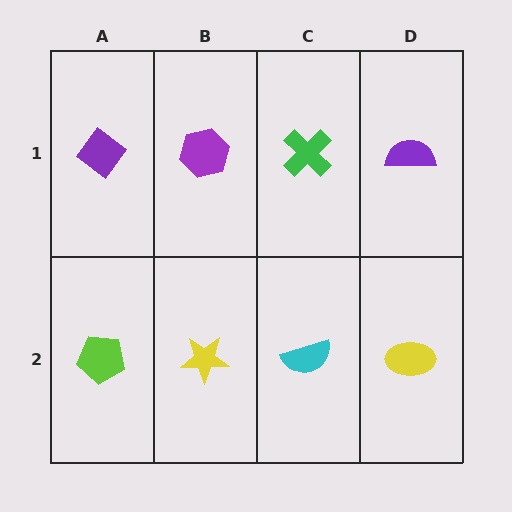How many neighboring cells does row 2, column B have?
3.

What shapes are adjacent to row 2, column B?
A purple hexagon (row 1, column B), a lime pentagon (row 2, column A), a cyan semicircle (row 2, column C).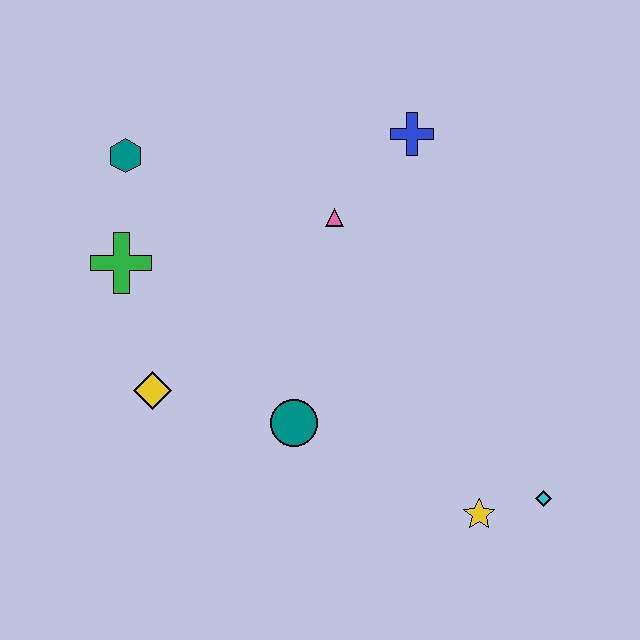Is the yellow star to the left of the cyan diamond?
Yes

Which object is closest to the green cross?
The teal hexagon is closest to the green cross.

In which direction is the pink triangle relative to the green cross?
The pink triangle is to the right of the green cross.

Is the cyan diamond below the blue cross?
Yes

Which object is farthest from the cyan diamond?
The teal hexagon is farthest from the cyan diamond.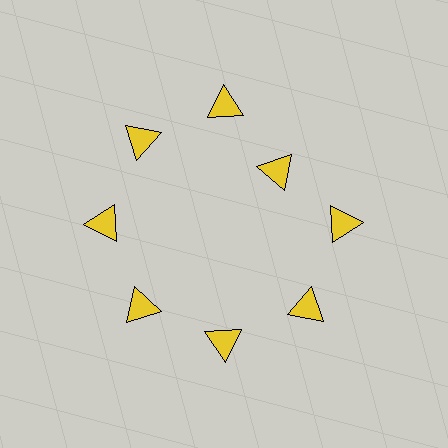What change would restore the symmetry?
The symmetry would be restored by moving it outward, back onto the ring so that all 8 triangles sit at equal angles and equal distance from the center.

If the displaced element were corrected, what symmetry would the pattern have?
It would have 8-fold rotational symmetry — the pattern would map onto itself every 45 degrees.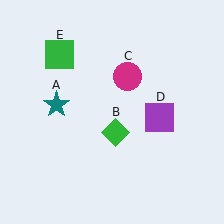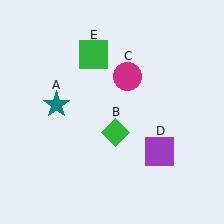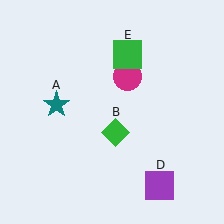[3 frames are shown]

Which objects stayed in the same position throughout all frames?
Teal star (object A) and green diamond (object B) and magenta circle (object C) remained stationary.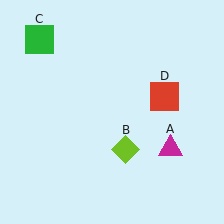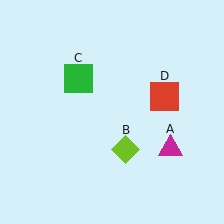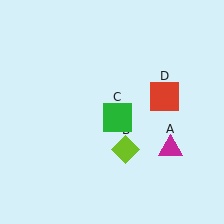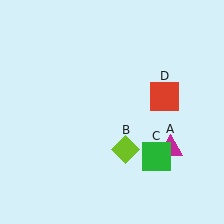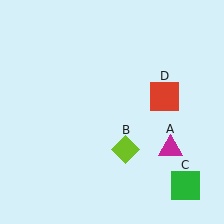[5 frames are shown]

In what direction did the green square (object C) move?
The green square (object C) moved down and to the right.